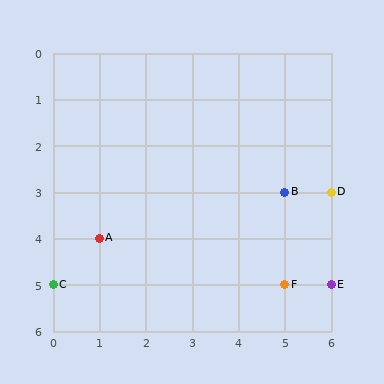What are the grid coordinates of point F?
Point F is at grid coordinates (5, 5).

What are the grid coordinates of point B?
Point B is at grid coordinates (5, 3).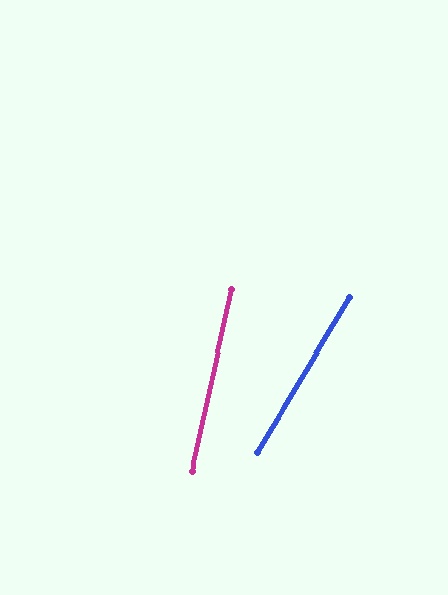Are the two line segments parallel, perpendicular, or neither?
Neither parallel nor perpendicular — they differ by about 18°.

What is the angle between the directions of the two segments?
Approximately 18 degrees.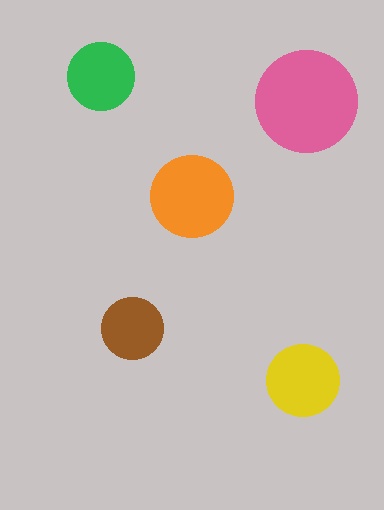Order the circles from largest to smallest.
the pink one, the orange one, the yellow one, the green one, the brown one.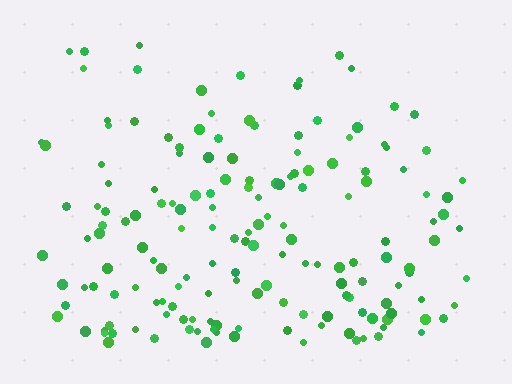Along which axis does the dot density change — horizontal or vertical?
Vertical.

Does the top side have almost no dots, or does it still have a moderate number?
Still a moderate number, just noticeably fewer than the bottom.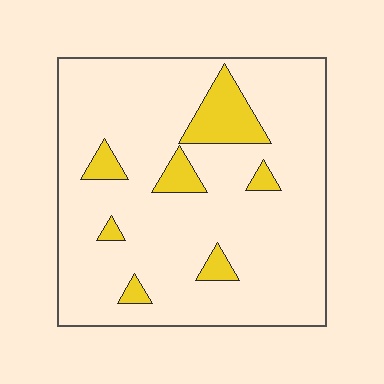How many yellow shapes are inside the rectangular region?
7.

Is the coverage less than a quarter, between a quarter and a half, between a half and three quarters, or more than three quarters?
Less than a quarter.